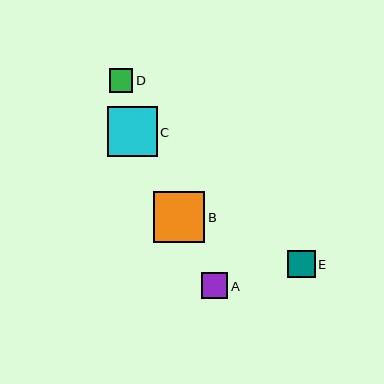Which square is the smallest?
Square D is the smallest with a size of approximately 23 pixels.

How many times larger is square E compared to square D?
Square E is approximately 1.2 times the size of square D.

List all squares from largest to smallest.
From largest to smallest: B, C, E, A, D.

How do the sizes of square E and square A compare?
Square E and square A are approximately the same size.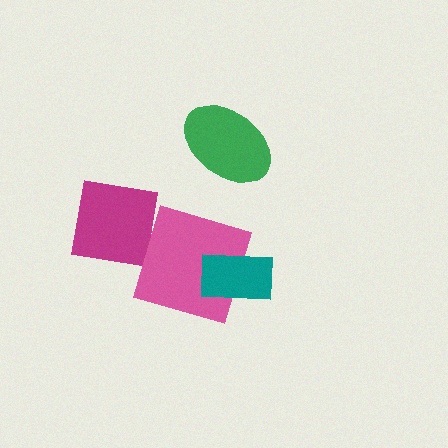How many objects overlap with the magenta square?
0 objects overlap with the magenta square.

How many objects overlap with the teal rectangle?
1 object overlaps with the teal rectangle.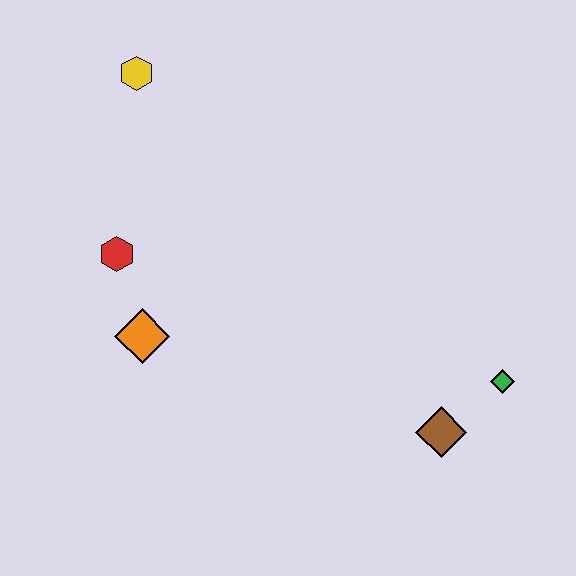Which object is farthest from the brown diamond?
The yellow hexagon is farthest from the brown diamond.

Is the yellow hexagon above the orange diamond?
Yes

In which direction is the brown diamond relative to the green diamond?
The brown diamond is to the left of the green diamond.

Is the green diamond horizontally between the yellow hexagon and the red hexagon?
No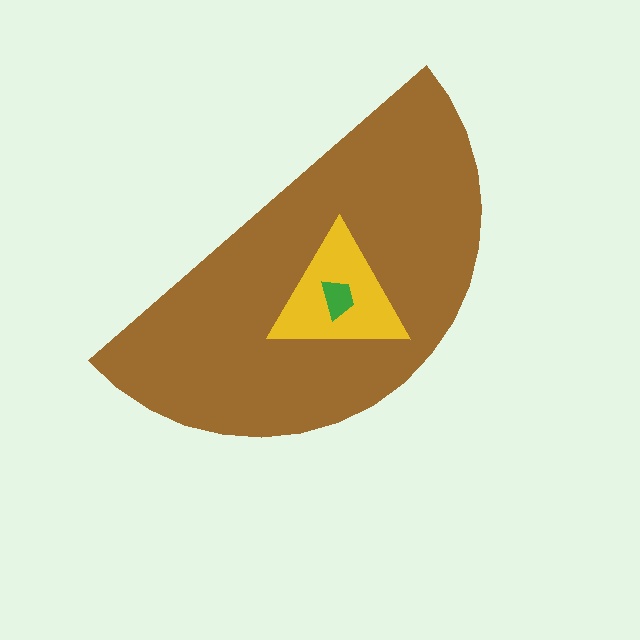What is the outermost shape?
The brown semicircle.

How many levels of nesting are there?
3.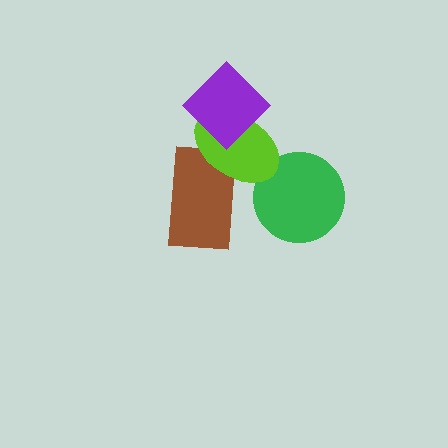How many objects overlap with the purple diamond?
1 object overlaps with the purple diamond.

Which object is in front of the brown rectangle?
The lime ellipse is in front of the brown rectangle.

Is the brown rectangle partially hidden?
Yes, it is partially covered by another shape.